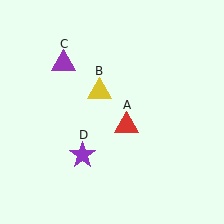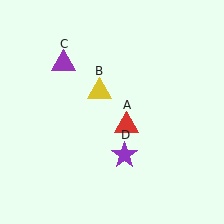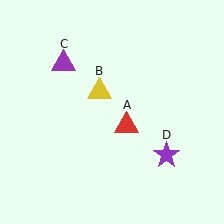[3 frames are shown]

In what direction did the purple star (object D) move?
The purple star (object D) moved right.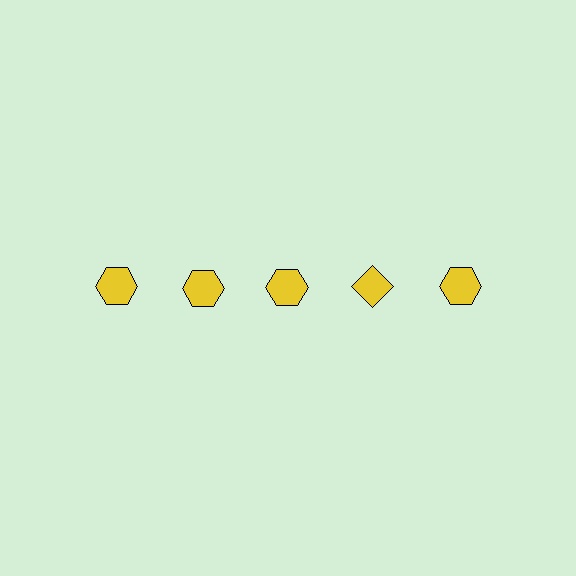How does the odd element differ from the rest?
It has a different shape: diamond instead of hexagon.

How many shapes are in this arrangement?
There are 5 shapes arranged in a grid pattern.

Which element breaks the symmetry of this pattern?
The yellow diamond in the top row, second from right column breaks the symmetry. All other shapes are yellow hexagons.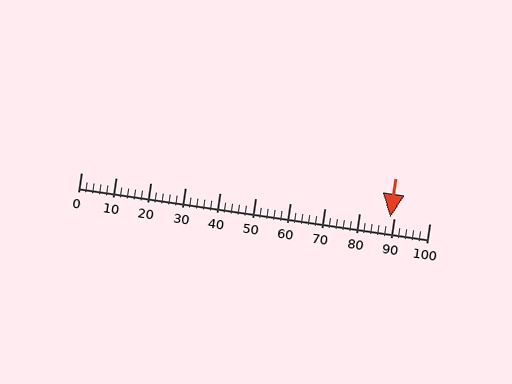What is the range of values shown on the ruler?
The ruler shows values from 0 to 100.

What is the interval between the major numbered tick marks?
The major tick marks are spaced 10 units apart.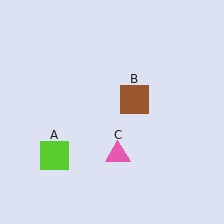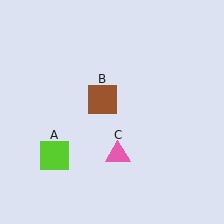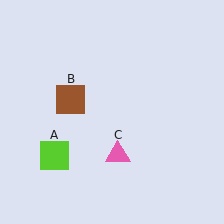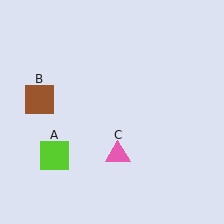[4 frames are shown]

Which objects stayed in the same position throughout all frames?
Lime square (object A) and pink triangle (object C) remained stationary.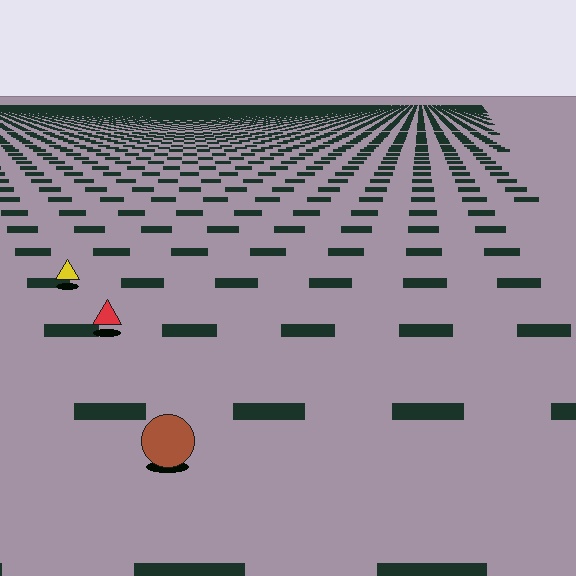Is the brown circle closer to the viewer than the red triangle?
Yes. The brown circle is closer — you can tell from the texture gradient: the ground texture is coarser near it.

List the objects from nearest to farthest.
From nearest to farthest: the brown circle, the red triangle, the yellow triangle.